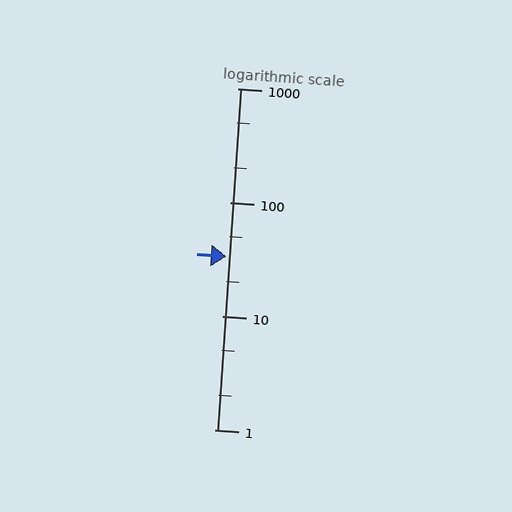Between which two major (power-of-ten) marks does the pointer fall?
The pointer is between 10 and 100.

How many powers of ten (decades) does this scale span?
The scale spans 3 decades, from 1 to 1000.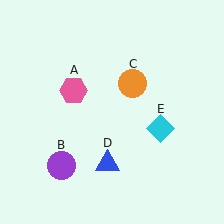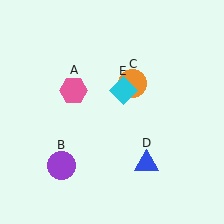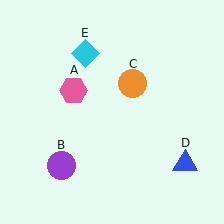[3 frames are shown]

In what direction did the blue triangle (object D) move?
The blue triangle (object D) moved right.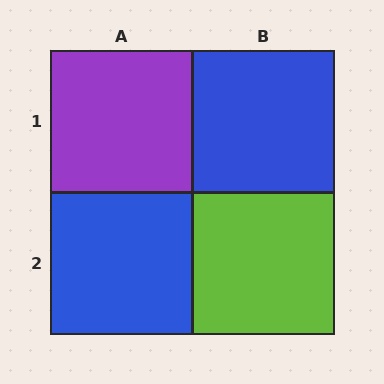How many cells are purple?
1 cell is purple.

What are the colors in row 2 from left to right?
Blue, lime.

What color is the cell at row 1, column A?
Purple.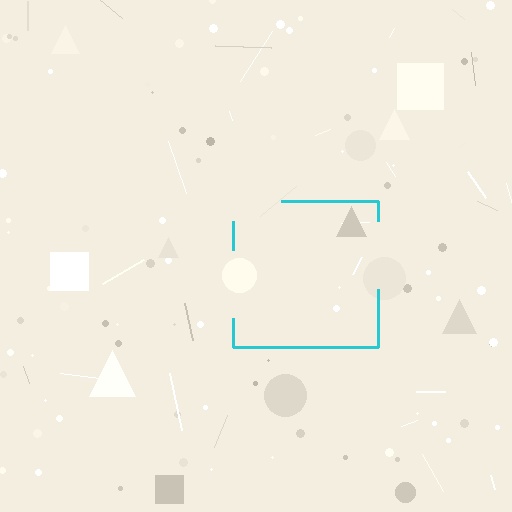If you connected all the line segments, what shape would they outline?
They would outline a square.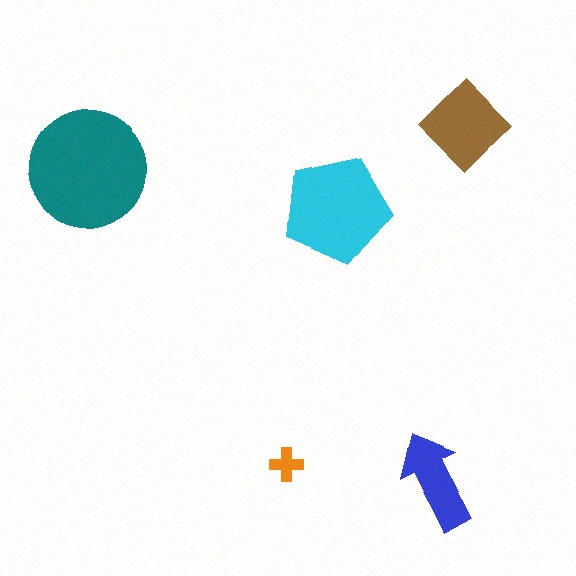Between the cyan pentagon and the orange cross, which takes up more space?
The cyan pentagon.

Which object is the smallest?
The orange cross.